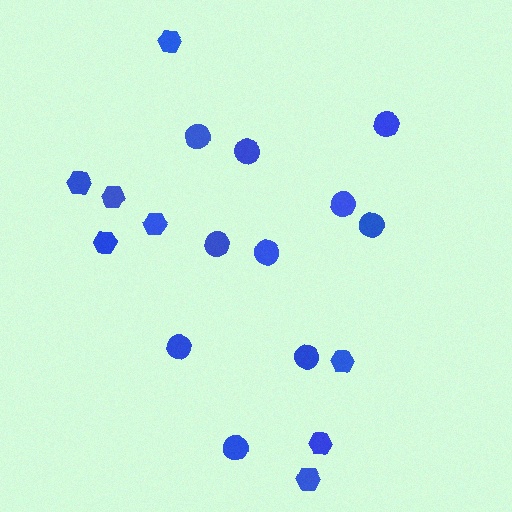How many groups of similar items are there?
There are 2 groups: one group of circles (10) and one group of hexagons (8).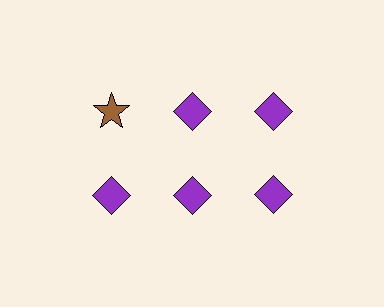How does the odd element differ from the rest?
It differs in both color (brown instead of purple) and shape (star instead of diamond).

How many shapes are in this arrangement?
There are 6 shapes arranged in a grid pattern.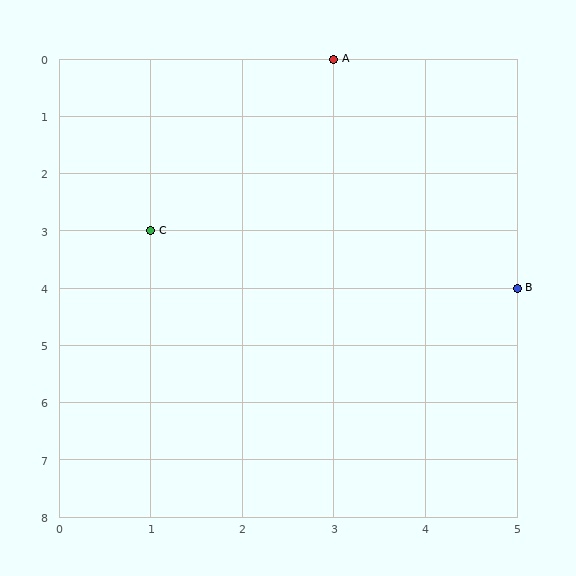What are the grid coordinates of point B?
Point B is at grid coordinates (5, 4).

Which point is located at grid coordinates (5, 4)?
Point B is at (5, 4).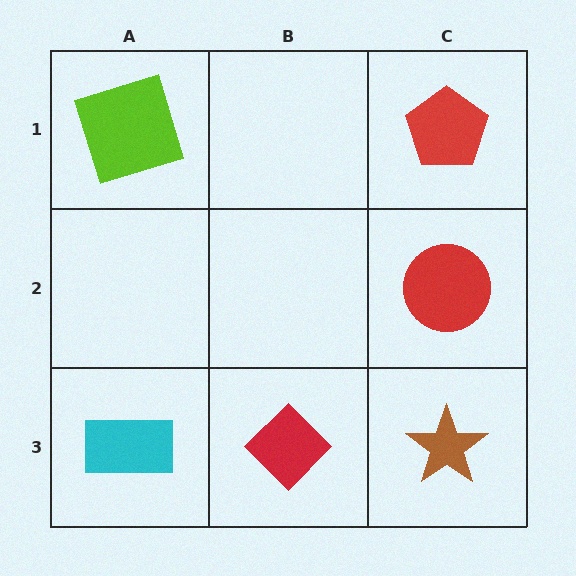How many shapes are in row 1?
2 shapes.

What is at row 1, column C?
A red pentagon.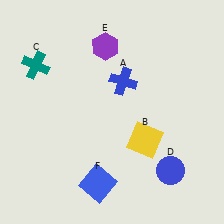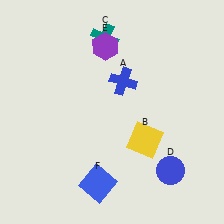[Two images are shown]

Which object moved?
The teal cross (C) moved right.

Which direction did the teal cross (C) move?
The teal cross (C) moved right.